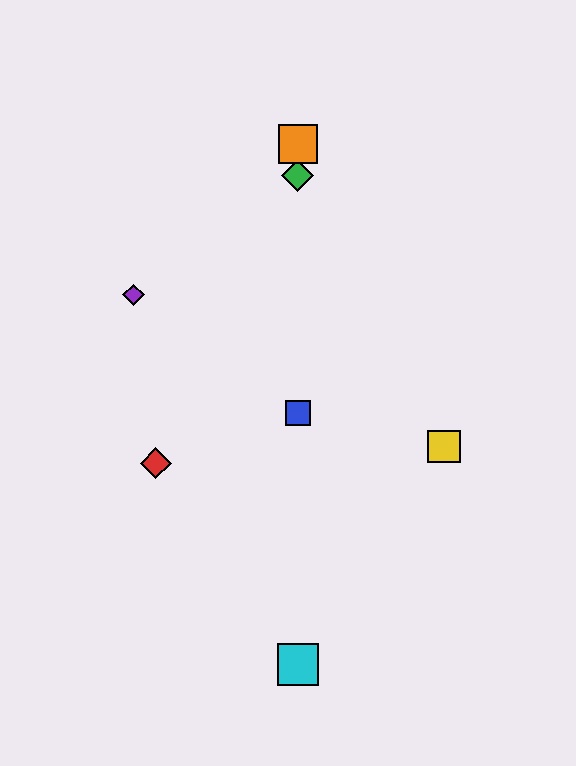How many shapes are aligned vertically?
4 shapes (the blue square, the green diamond, the orange square, the cyan square) are aligned vertically.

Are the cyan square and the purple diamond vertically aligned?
No, the cyan square is at x≈298 and the purple diamond is at x≈133.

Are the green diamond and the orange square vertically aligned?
Yes, both are at x≈298.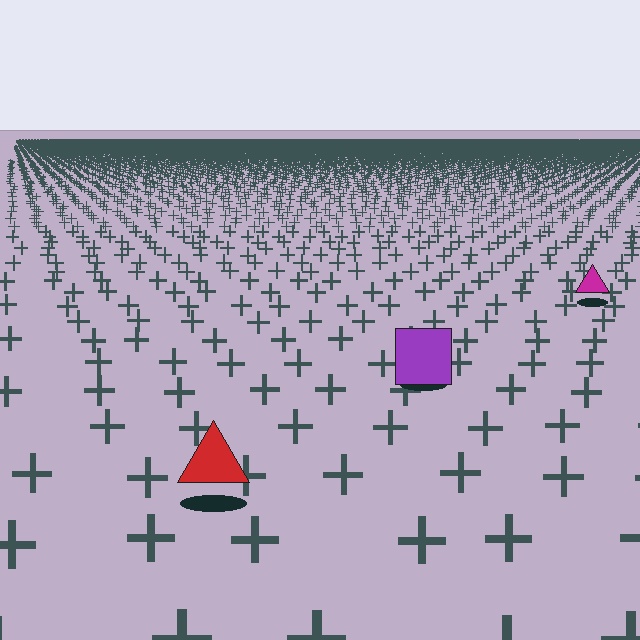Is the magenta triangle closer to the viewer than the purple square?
No. The purple square is closer — you can tell from the texture gradient: the ground texture is coarser near it.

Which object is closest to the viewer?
The red triangle is closest. The texture marks near it are larger and more spread out.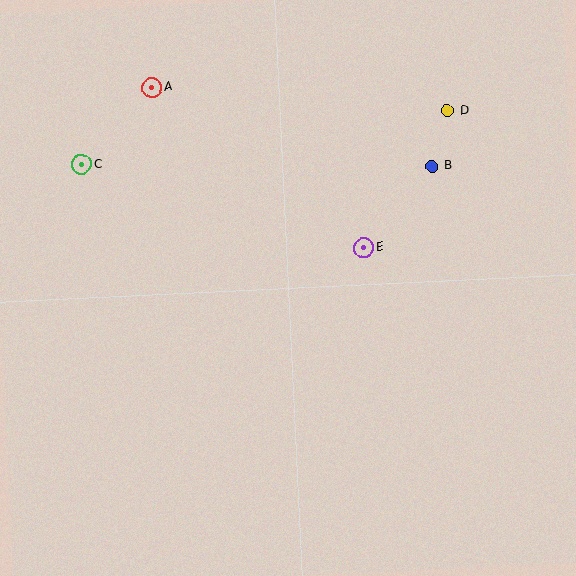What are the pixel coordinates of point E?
Point E is at (364, 247).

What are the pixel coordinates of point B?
Point B is at (432, 166).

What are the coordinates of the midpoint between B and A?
The midpoint between B and A is at (292, 127).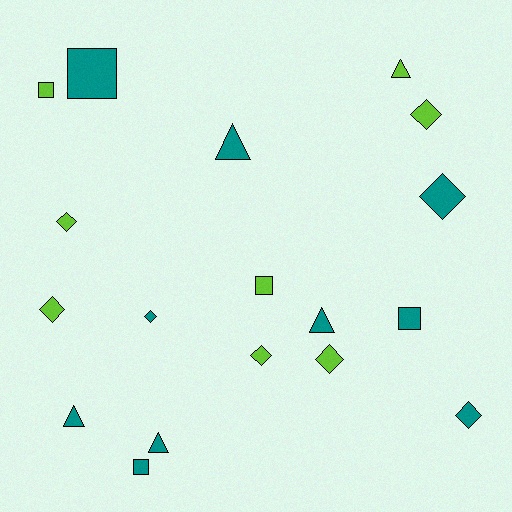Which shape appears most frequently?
Diamond, with 8 objects.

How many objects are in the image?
There are 18 objects.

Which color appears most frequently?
Teal, with 10 objects.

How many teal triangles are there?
There are 4 teal triangles.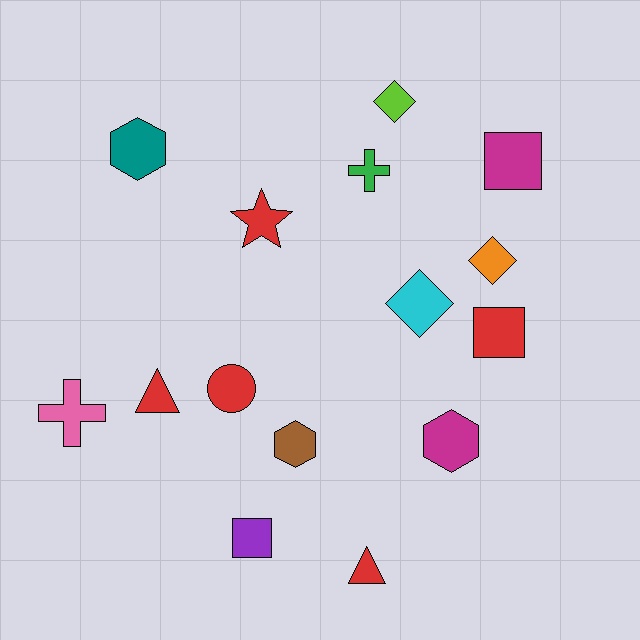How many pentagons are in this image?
There are no pentagons.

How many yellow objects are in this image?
There are no yellow objects.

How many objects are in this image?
There are 15 objects.